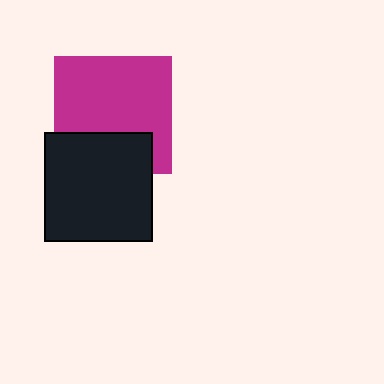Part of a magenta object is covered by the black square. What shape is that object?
It is a square.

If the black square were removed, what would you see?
You would see the complete magenta square.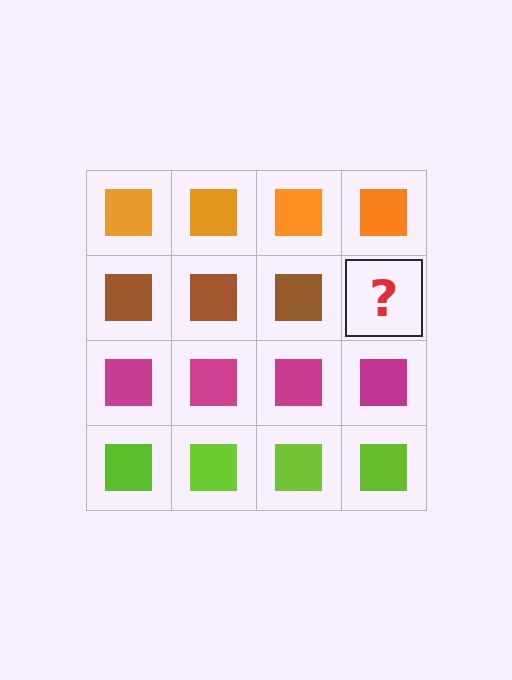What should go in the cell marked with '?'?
The missing cell should contain a brown square.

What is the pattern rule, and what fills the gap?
The rule is that each row has a consistent color. The gap should be filled with a brown square.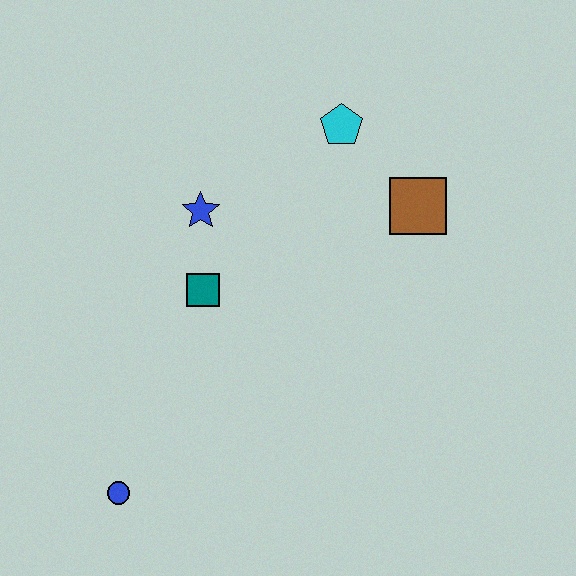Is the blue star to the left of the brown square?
Yes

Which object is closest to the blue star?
The teal square is closest to the blue star.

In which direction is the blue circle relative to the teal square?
The blue circle is below the teal square.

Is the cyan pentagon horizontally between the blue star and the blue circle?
No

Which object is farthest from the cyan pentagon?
The blue circle is farthest from the cyan pentagon.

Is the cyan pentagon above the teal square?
Yes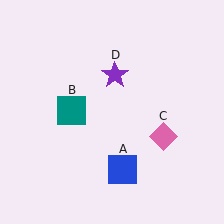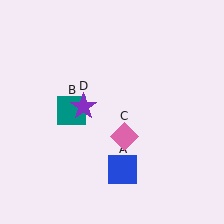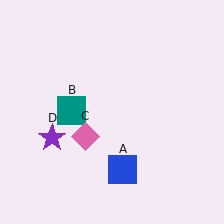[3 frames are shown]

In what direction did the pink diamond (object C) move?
The pink diamond (object C) moved left.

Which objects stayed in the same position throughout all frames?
Blue square (object A) and teal square (object B) remained stationary.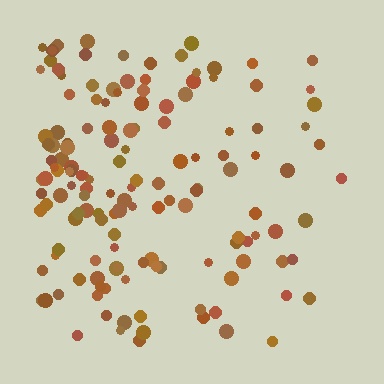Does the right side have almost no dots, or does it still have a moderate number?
Still a moderate number, just noticeably fewer than the left.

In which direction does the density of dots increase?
From right to left, with the left side densest.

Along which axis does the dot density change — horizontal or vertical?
Horizontal.